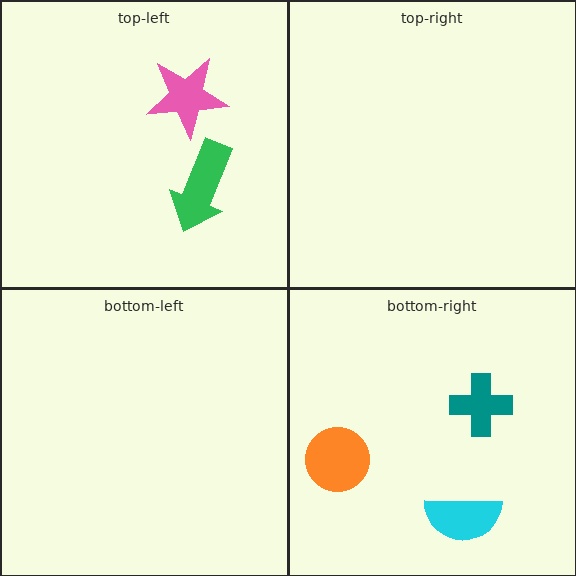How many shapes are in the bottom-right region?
3.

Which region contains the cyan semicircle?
The bottom-right region.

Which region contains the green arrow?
The top-left region.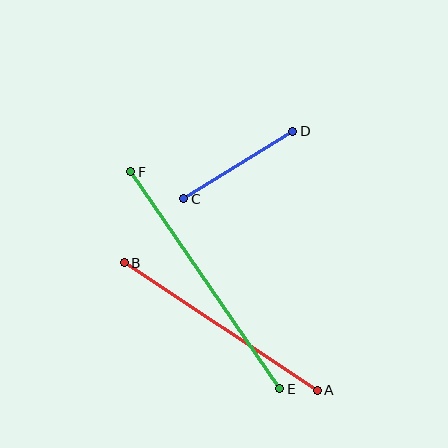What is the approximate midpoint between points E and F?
The midpoint is at approximately (205, 280) pixels.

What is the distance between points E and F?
The distance is approximately 263 pixels.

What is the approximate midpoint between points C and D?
The midpoint is at approximately (238, 165) pixels.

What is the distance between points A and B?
The distance is approximately 232 pixels.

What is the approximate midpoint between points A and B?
The midpoint is at approximately (221, 326) pixels.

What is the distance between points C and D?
The distance is approximately 128 pixels.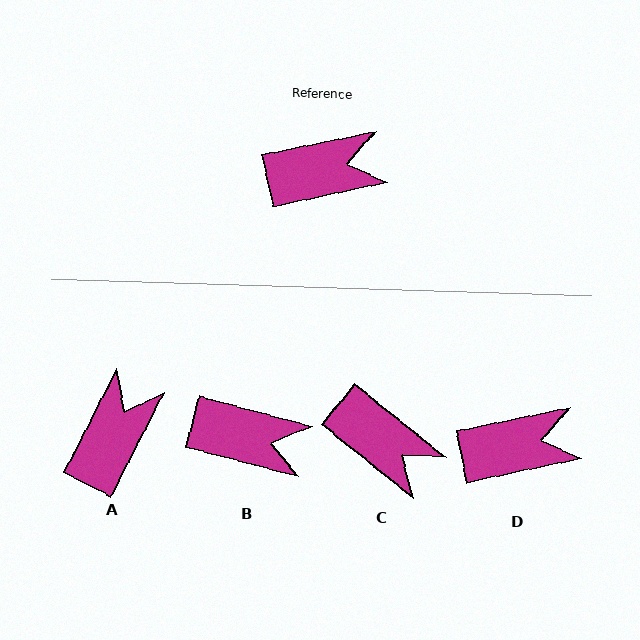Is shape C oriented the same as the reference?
No, it is off by about 51 degrees.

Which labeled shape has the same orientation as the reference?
D.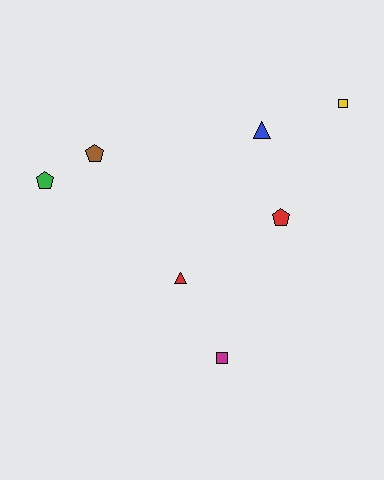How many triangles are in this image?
There are 2 triangles.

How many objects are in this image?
There are 7 objects.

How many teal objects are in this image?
There are no teal objects.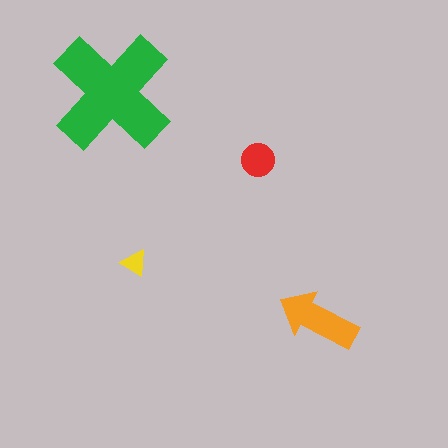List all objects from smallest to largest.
The yellow triangle, the red circle, the orange arrow, the green cross.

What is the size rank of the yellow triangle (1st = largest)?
4th.